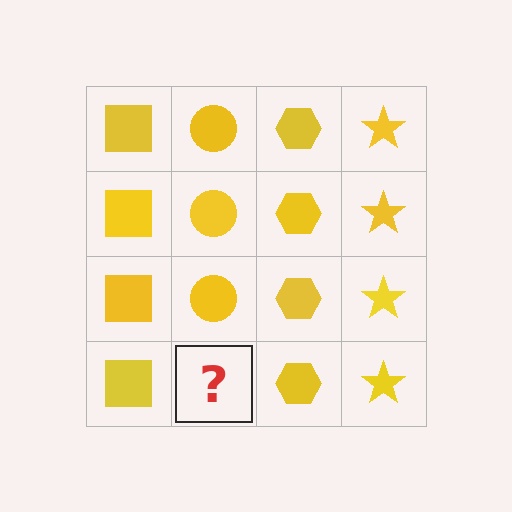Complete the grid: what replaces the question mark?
The question mark should be replaced with a yellow circle.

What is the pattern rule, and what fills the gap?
The rule is that each column has a consistent shape. The gap should be filled with a yellow circle.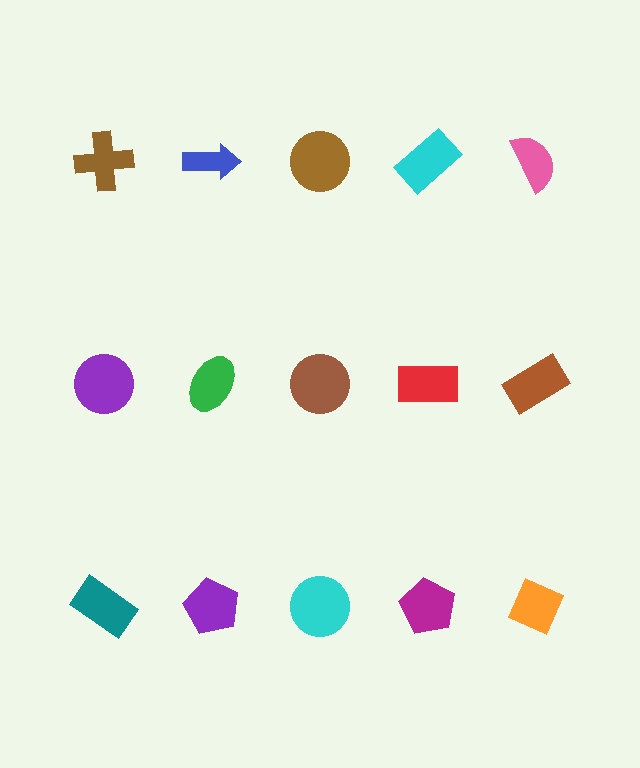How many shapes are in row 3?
5 shapes.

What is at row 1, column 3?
A brown circle.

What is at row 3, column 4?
A magenta pentagon.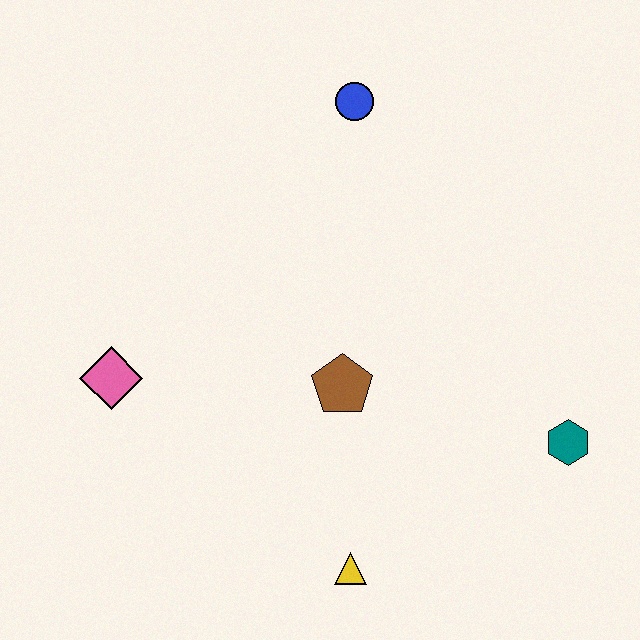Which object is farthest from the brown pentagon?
The blue circle is farthest from the brown pentagon.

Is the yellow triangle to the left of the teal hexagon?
Yes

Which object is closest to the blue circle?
The brown pentagon is closest to the blue circle.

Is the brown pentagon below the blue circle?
Yes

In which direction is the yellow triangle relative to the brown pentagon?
The yellow triangle is below the brown pentagon.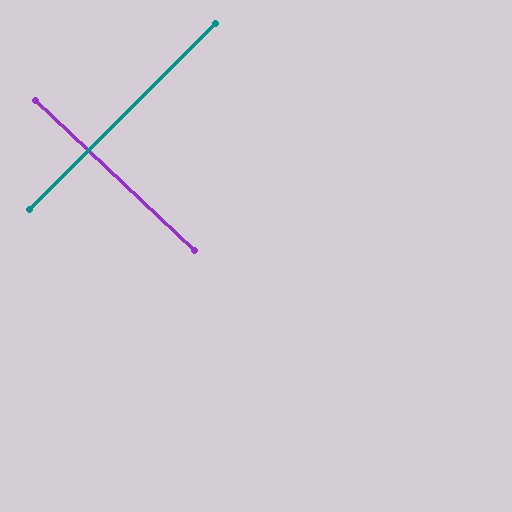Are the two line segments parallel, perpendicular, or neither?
Perpendicular — they meet at approximately 88°.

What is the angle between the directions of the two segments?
Approximately 88 degrees.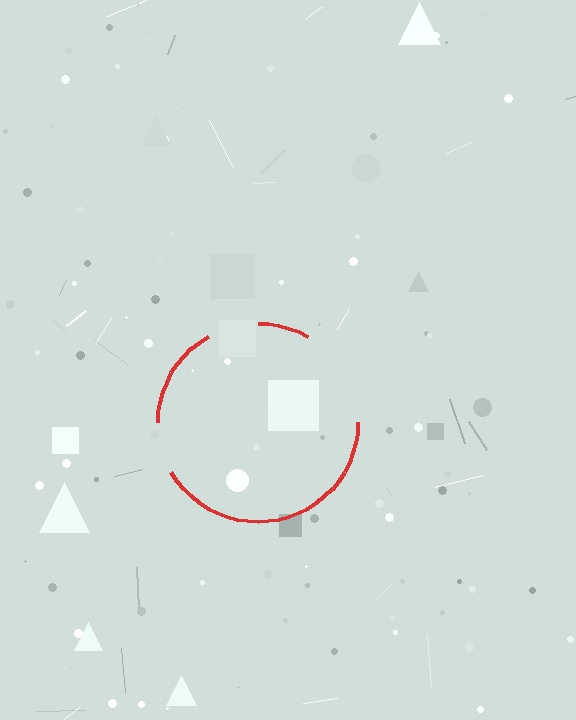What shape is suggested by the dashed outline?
The dashed outline suggests a circle.